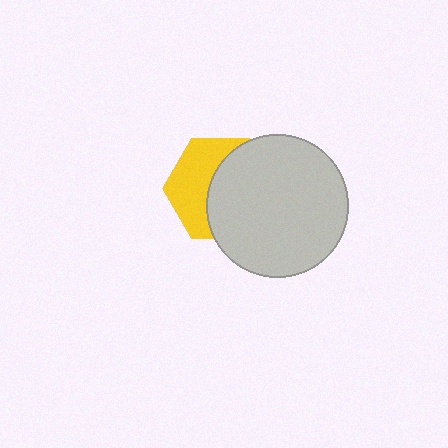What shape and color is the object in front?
The object in front is a light gray circle.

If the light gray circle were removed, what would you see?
You would see the complete yellow hexagon.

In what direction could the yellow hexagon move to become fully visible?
The yellow hexagon could move left. That would shift it out from behind the light gray circle entirely.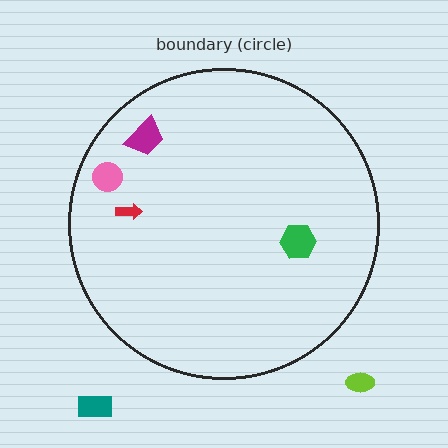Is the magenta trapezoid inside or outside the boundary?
Inside.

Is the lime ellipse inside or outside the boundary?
Outside.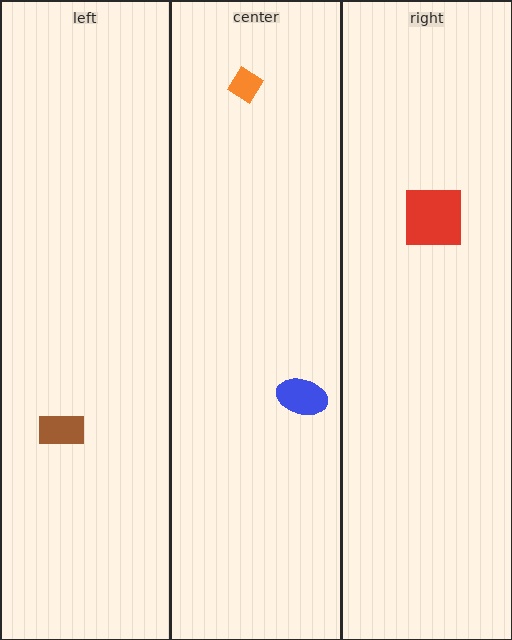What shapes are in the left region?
The brown rectangle.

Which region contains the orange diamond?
The center region.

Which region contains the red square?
The right region.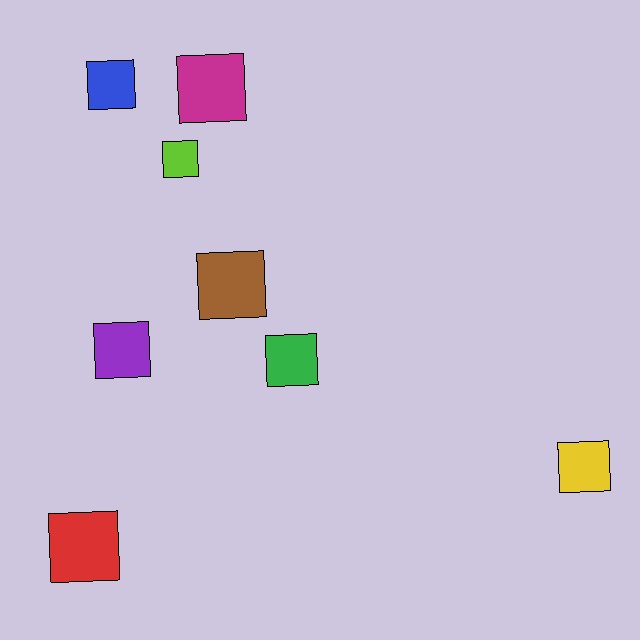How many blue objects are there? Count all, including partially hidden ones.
There is 1 blue object.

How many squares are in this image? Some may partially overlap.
There are 8 squares.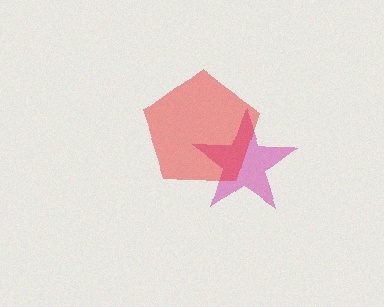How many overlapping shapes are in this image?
There are 2 overlapping shapes in the image.